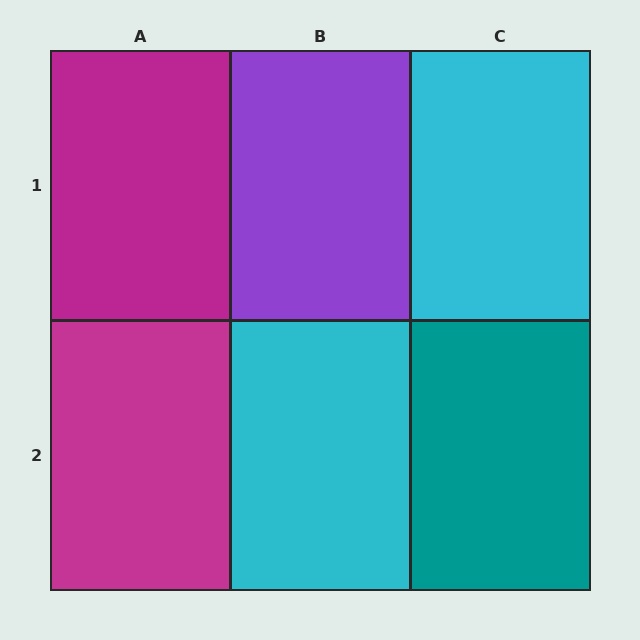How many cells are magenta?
2 cells are magenta.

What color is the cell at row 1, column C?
Cyan.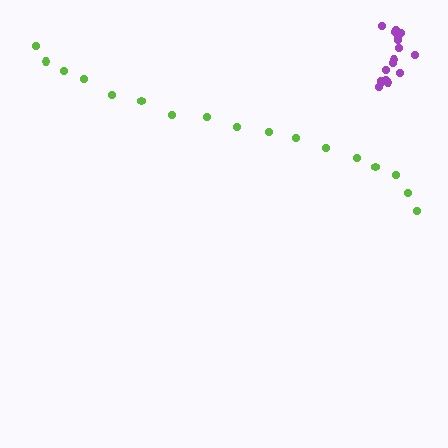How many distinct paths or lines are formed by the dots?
There are 2 distinct paths.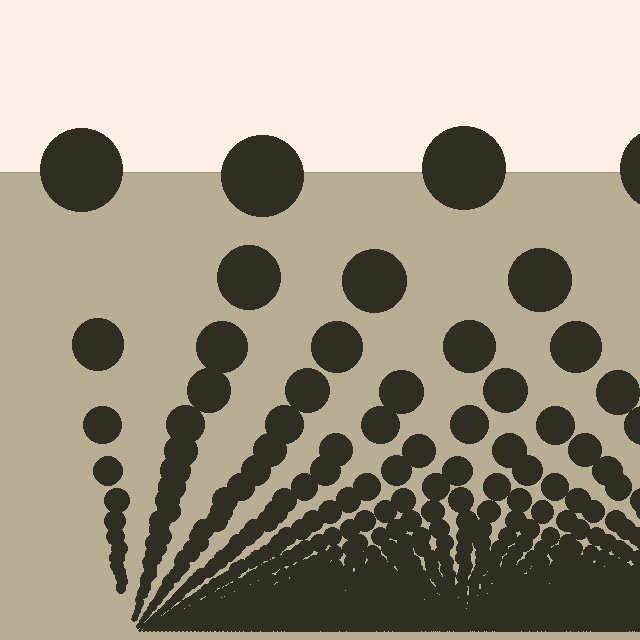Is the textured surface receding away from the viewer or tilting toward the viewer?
The surface appears to tilt toward the viewer. Texture elements get larger and sparser toward the top.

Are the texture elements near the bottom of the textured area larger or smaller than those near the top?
Smaller. The gradient is inverted — elements near the bottom are smaller and denser.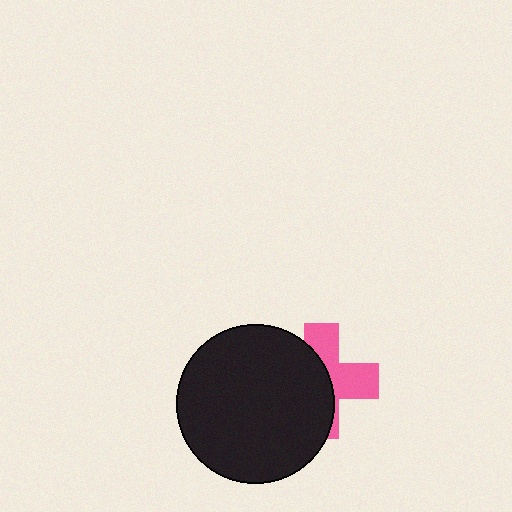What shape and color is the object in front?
The object in front is a black circle.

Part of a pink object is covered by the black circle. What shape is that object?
It is a cross.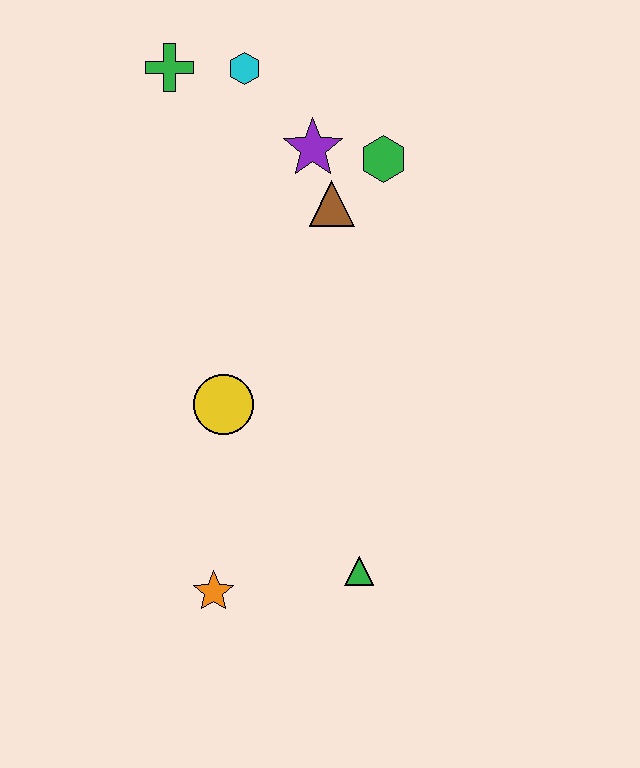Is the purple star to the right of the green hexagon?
No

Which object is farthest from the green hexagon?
The orange star is farthest from the green hexagon.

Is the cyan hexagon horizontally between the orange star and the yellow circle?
No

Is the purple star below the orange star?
No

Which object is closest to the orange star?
The green triangle is closest to the orange star.